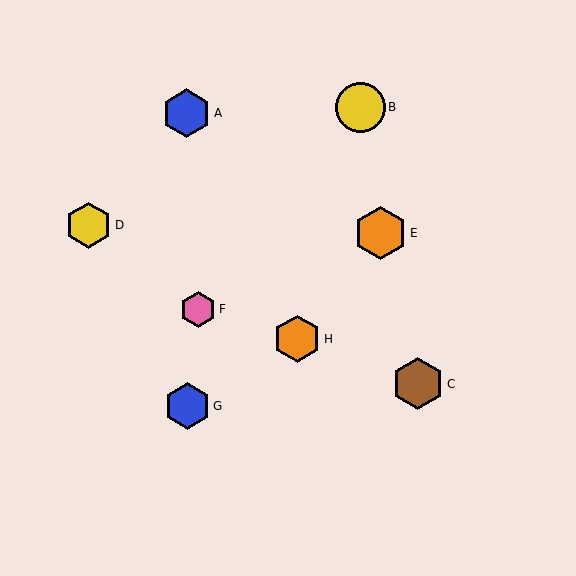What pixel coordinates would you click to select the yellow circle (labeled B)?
Click at (360, 107) to select the yellow circle B.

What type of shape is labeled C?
Shape C is a brown hexagon.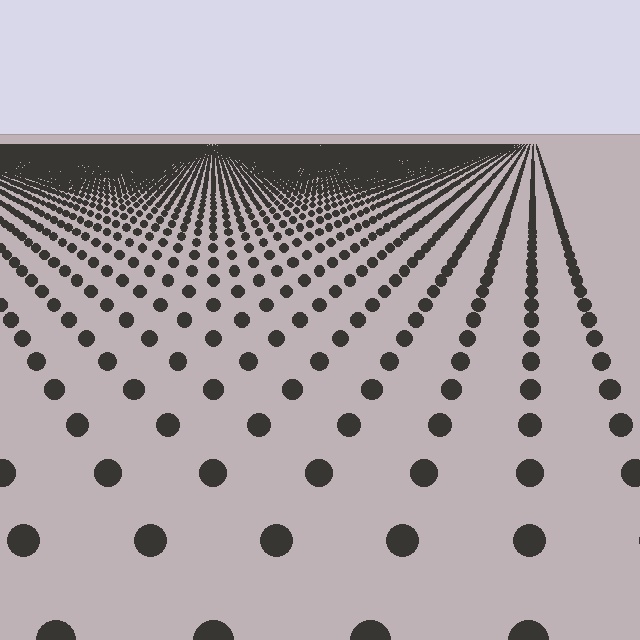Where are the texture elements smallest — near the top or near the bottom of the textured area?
Near the top.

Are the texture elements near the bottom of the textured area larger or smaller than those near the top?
Larger. Near the bottom, elements are closer to the viewer and appear at a bigger on-screen size.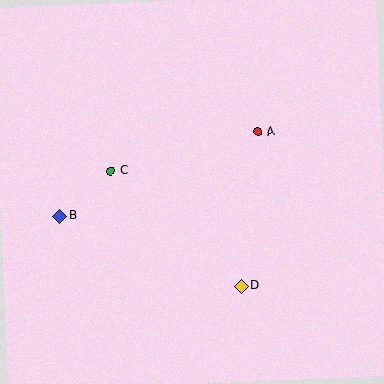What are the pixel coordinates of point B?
Point B is at (60, 216).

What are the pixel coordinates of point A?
Point A is at (257, 132).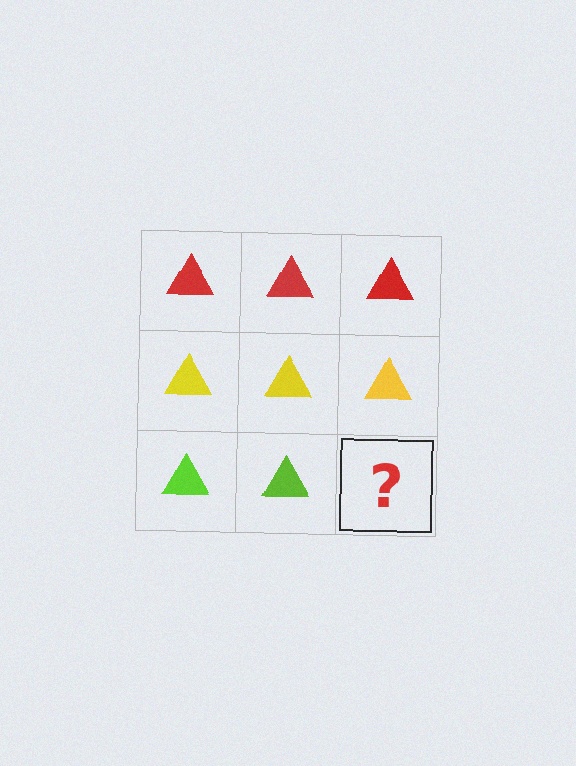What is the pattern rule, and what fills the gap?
The rule is that each row has a consistent color. The gap should be filled with a lime triangle.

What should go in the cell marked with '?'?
The missing cell should contain a lime triangle.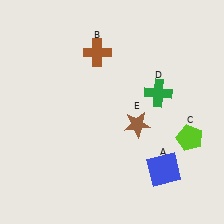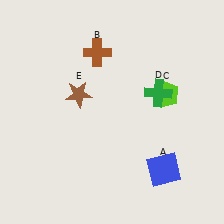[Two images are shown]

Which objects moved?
The objects that moved are: the lime pentagon (C), the brown star (E).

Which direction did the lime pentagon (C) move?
The lime pentagon (C) moved up.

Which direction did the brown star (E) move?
The brown star (E) moved left.